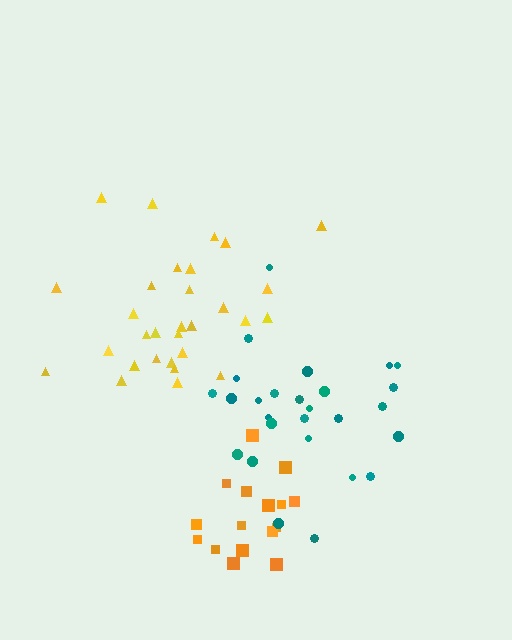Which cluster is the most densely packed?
Orange.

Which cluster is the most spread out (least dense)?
Teal.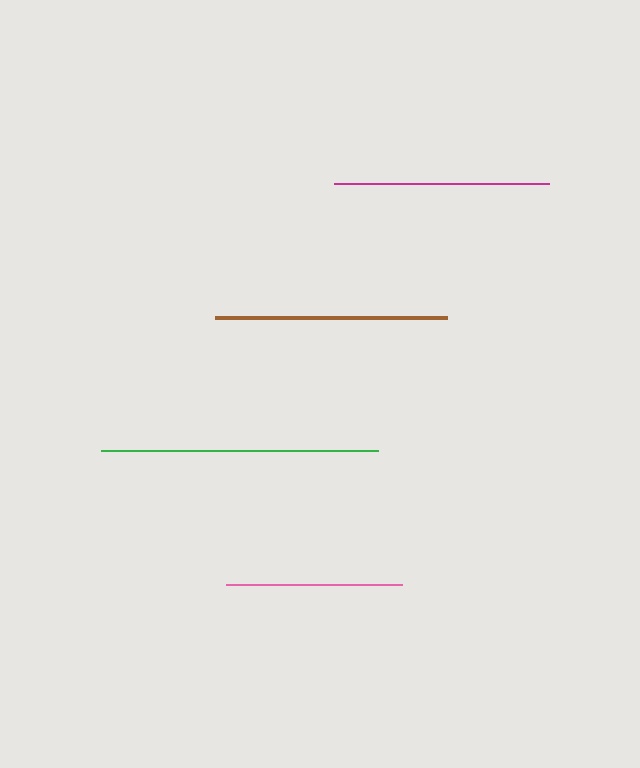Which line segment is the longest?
The green line is the longest at approximately 277 pixels.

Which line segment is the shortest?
The pink line is the shortest at approximately 176 pixels.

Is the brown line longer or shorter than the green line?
The green line is longer than the brown line.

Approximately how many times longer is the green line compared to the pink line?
The green line is approximately 1.6 times the length of the pink line.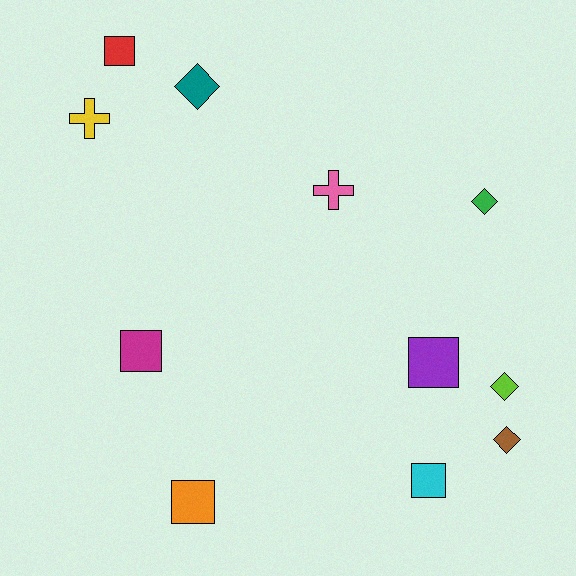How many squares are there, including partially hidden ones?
There are 5 squares.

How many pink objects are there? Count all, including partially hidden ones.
There is 1 pink object.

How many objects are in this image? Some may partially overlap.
There are 11 objects.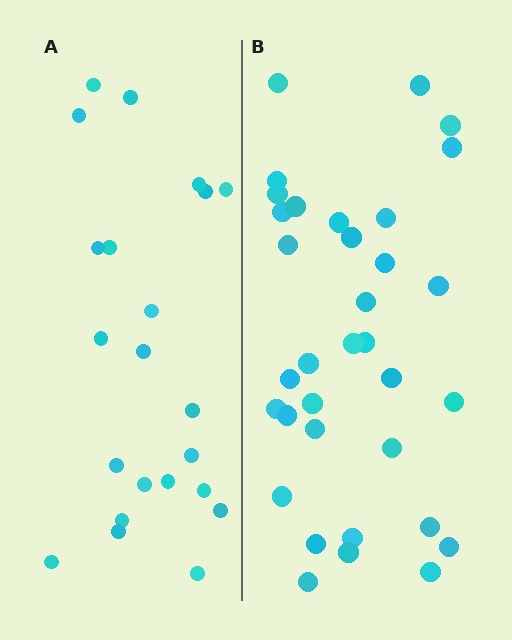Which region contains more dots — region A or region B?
Region B (the right region) has more dots.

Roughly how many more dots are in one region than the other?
Region B has roughly 12 or so more dots than region A.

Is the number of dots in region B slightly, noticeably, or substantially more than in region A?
Region B has substantially more. The ratio is roughly 1.5 to 1.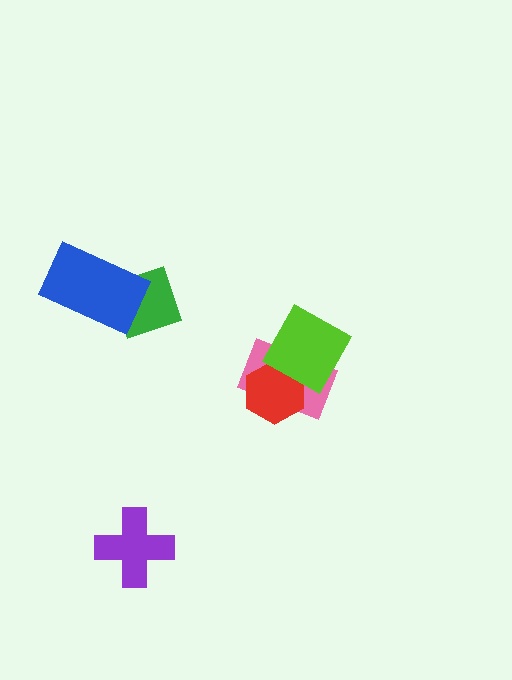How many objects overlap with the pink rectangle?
2 objects overlap with the pink rectangle.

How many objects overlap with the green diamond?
1 object overlaps with the green diamond.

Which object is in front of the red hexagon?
The lime diamond is in front of the red hexagon.